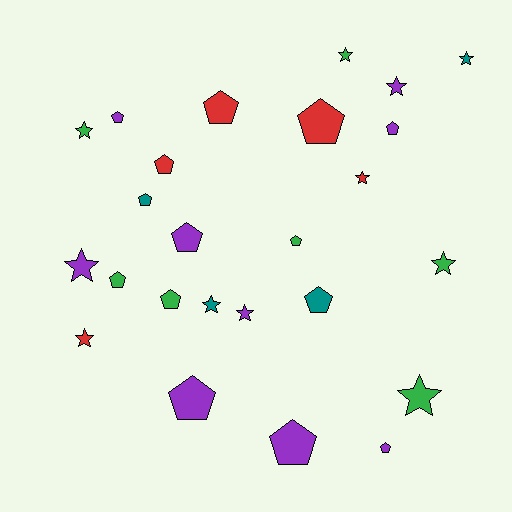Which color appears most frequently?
Purple, with 9 objects.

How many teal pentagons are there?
There are 2 teal pentagons.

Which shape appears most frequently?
Pentagon, with 14 objects.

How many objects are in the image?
There are 25 objects.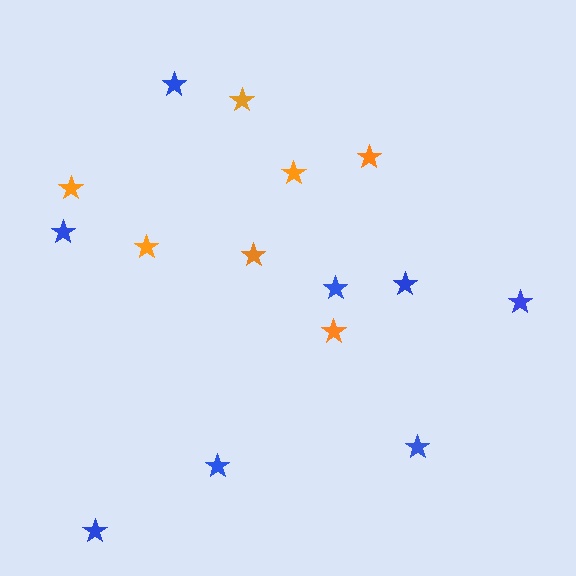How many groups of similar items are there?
There are 2 groups: one group of orange stars (7) and one group of blue stars (8).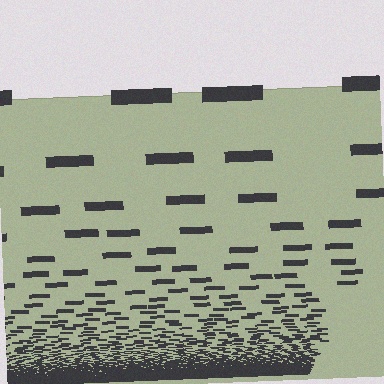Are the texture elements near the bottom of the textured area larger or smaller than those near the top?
Smaller. The gradient is inverted — elements near the bottom are smaller and denser.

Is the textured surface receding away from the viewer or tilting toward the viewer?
The surface appears to tilt toward the viewer. Texture elements get larger and sparser toward the top.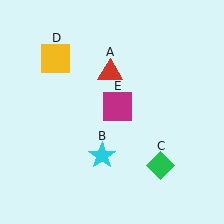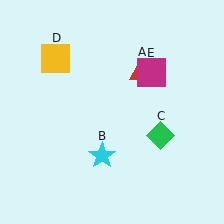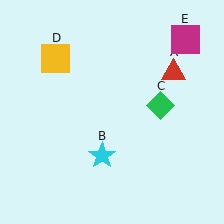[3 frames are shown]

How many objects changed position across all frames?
3 objects changed position: red triangle (object A), green diamond (object C), magenta square (object E).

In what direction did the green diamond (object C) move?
The green diamond (object C) moved up.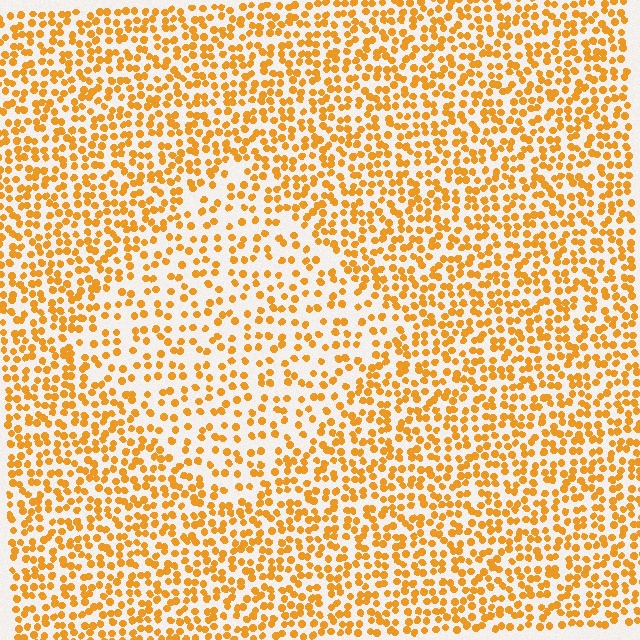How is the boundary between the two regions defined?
The boundary is defined by a change in element density (approximately 1.7x ratio). All elements are the same color, size, and shape.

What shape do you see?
I see a diamond.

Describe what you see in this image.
The image contains small orange elements arranged at two different densities. A diamond-shaped region is visible where the elements are less densely packed than the surrounding area.